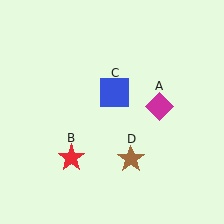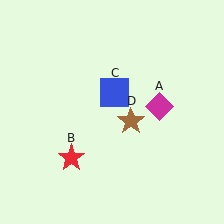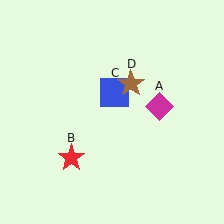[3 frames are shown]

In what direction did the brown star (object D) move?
The brown star (object D) moved up.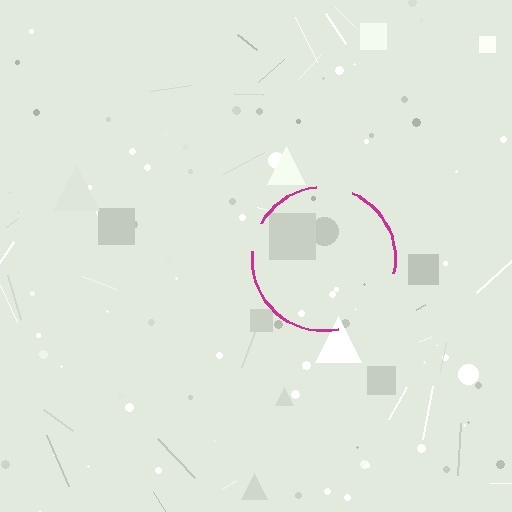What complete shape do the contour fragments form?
The contour fragments form a circle.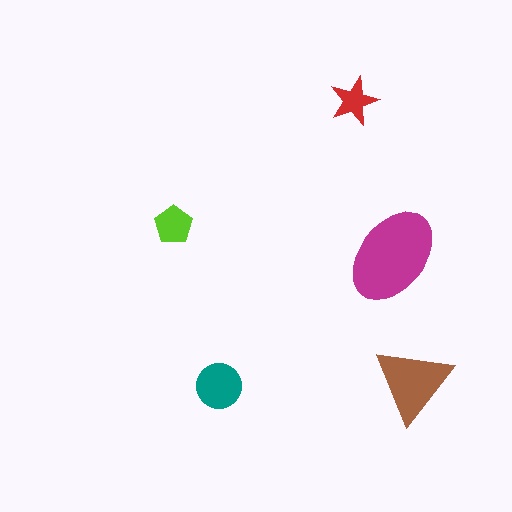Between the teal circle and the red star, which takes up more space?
The teal circle.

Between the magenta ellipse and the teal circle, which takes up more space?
The magenta ellipse.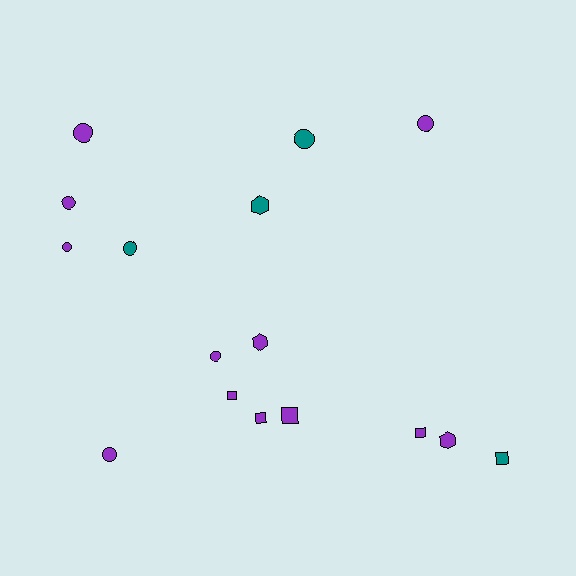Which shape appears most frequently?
Circle, with 8 objects.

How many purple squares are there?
There are 4 purple squares.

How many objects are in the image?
There are 16 objects.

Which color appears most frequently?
Purple, with 12 objects.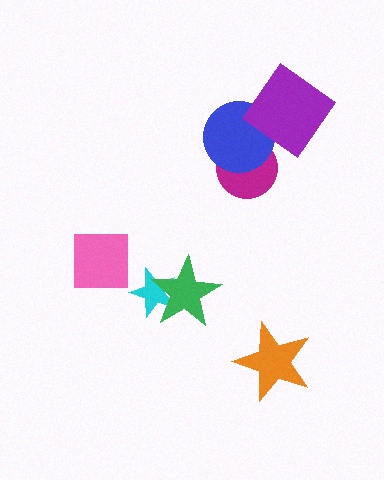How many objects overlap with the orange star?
0 objects overlap with the orange star.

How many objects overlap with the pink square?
0 objects overlap with the pink square.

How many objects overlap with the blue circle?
2 objects overlap with the blue circle.